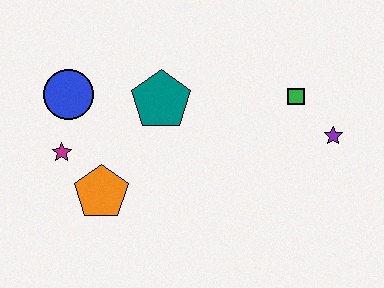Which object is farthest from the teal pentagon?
The purple star is farthest from the teal pentagon.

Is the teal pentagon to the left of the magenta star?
No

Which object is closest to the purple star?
The green square is closest to the purple star.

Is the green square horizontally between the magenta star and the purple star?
Yes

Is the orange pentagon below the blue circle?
Yes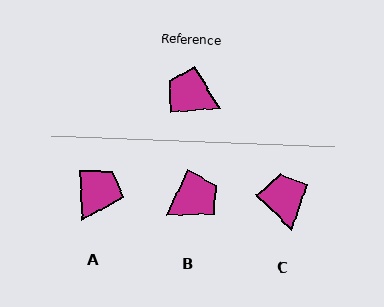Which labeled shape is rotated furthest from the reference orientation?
B, about 120 degrees away.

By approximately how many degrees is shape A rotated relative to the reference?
Approximately 94 degrees clockwise.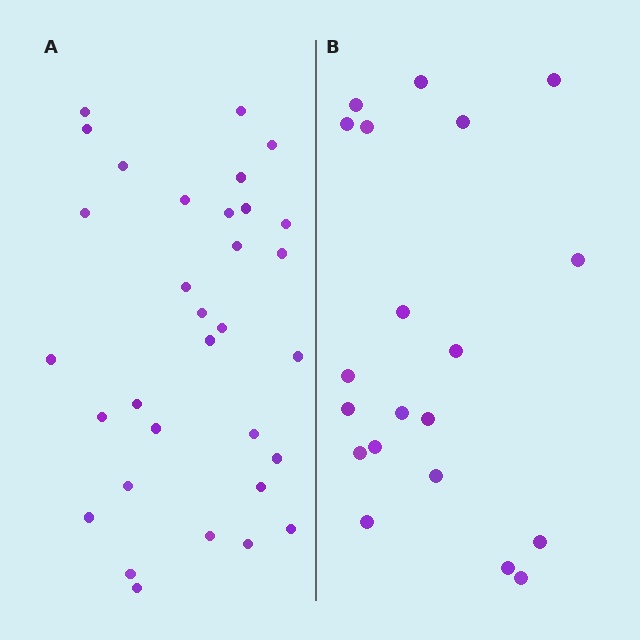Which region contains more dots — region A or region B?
Region A (the left region) has more dots.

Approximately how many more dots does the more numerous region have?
Region A has roughly 12 or so more dots than region B.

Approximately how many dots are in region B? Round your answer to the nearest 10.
About 20 dots.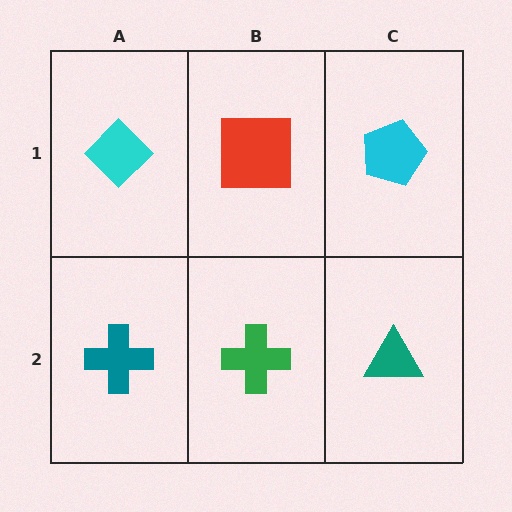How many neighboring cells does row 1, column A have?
2.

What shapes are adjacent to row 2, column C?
A cyan pentagon (row 1, column C), a green cross (row 2, column B).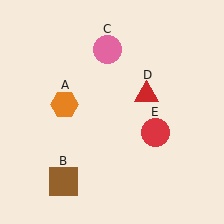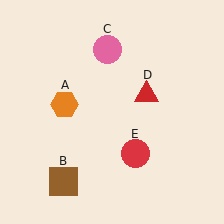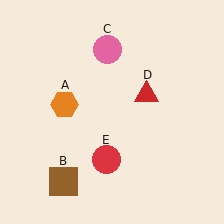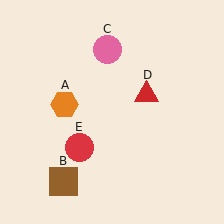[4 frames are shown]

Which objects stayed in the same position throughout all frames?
Orange hexagon (object A) and brown square (object B) and pink circle (object C) and red triangle (object D) remained stationary.